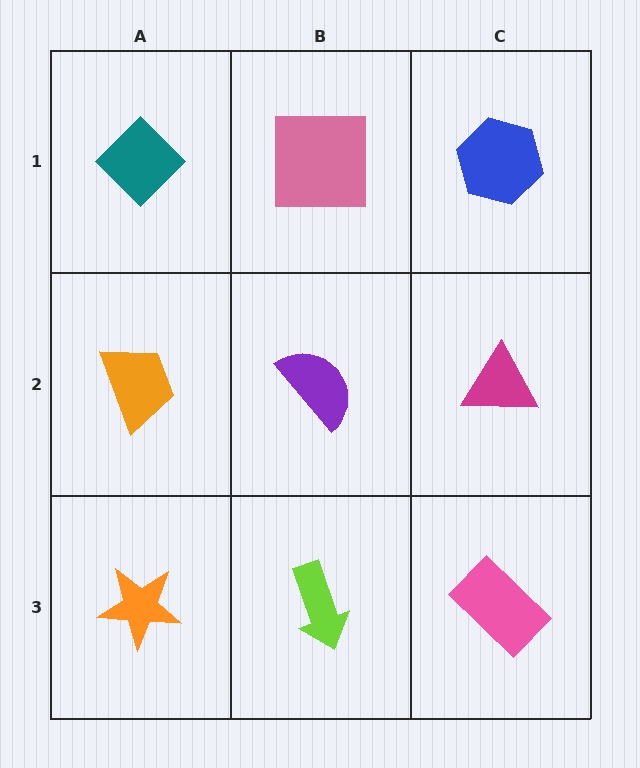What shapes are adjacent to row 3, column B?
A purple semicircle (row 2, column B), an orange star (row 3, column A), a pink rectangle (row 3, column C).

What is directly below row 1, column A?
An orange trapezoid.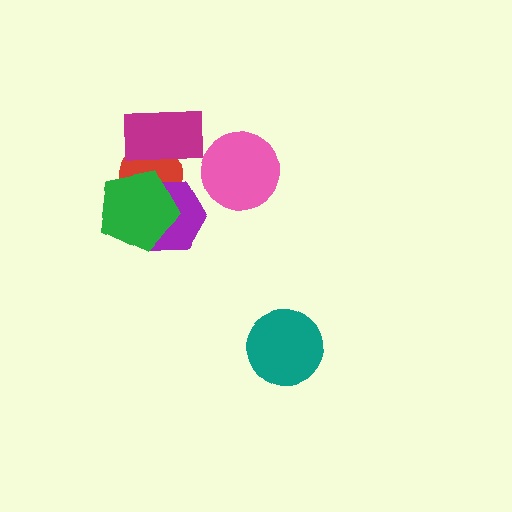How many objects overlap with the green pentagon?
2 objects overlap with the green pentagon.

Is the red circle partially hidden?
Yes, it is partially covered by another shape.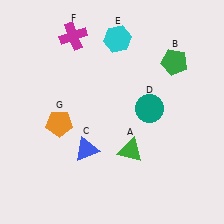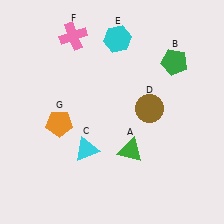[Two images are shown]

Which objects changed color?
C changed from blue to cyan. D changed from teal to brown. F changed from magenta to pink.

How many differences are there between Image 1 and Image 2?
There are 3 differences between the two images.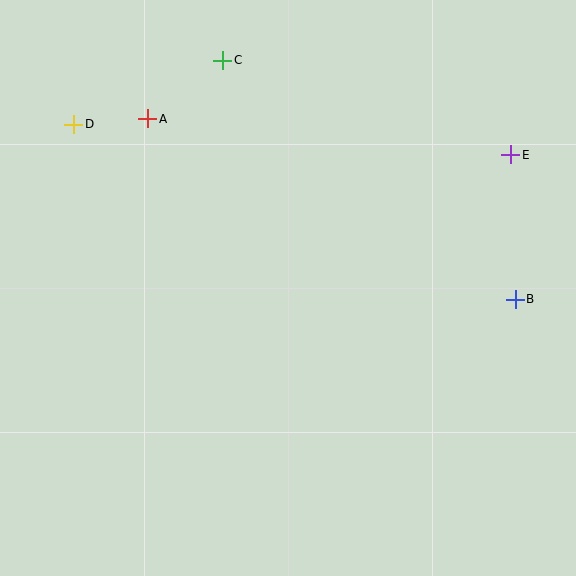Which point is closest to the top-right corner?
Point E is closest to the top-right corner.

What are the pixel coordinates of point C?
Point C is at (223, 60).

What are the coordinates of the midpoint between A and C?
The midpoint between A and C is at (185, 90).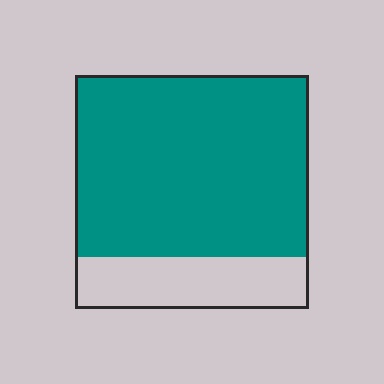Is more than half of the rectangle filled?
Yes.